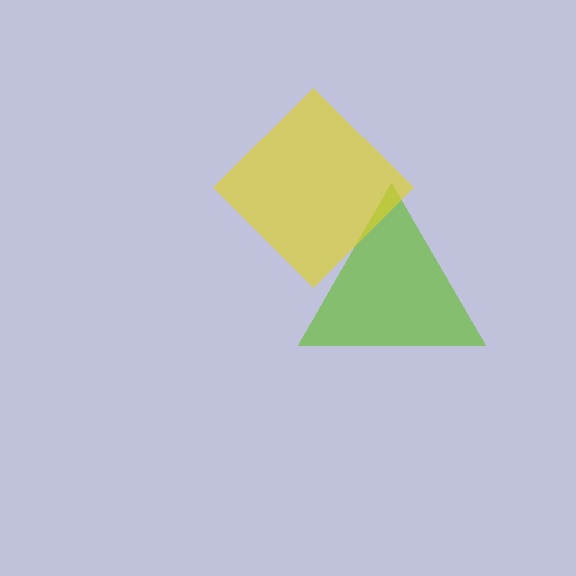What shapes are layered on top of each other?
The layered shapes are: a lime triangle, a yellow diamond.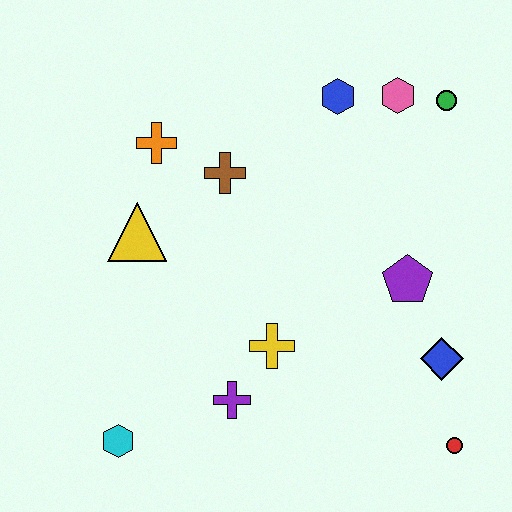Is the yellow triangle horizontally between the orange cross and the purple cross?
No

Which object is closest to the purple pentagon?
The blue diamond is closest to the purple pentagon.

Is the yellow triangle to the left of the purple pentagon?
Yes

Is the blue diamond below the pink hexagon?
Yes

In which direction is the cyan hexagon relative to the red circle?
The cyan hexagon is to the left of the red circle.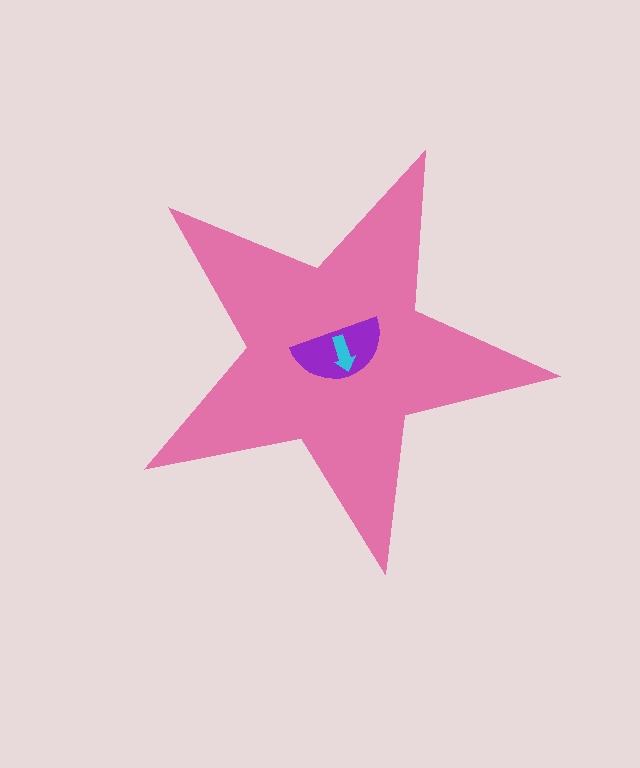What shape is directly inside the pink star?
The purple semicircle.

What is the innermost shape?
The cyan arrow.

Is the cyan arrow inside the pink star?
Yes.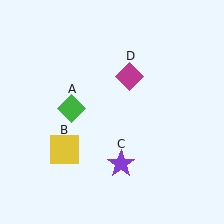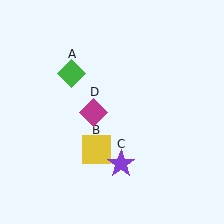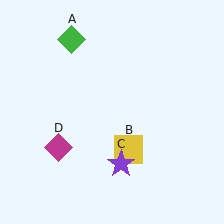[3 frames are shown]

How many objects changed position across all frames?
3 objects changed position: green diamond (object A), yellow square (object B), magenta diamond (object D).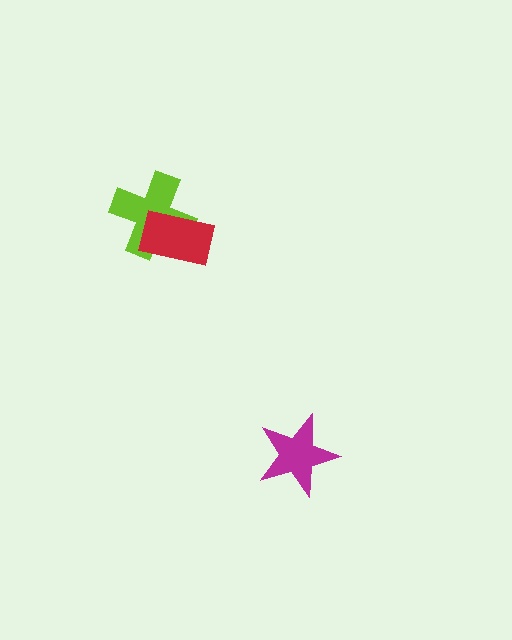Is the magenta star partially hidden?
No, no other shape covers it.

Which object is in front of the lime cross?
The red rectangle is in front of the lime cross.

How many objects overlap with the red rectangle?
1 object overlaps with the red rectangle.